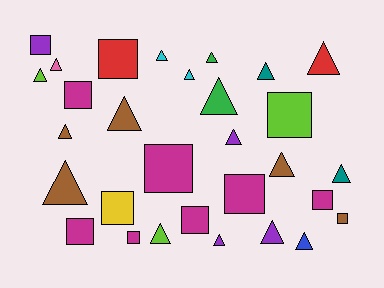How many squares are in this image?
There are 12 squares.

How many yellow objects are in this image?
There is 1 yellow object.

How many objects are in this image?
There are 30 objects.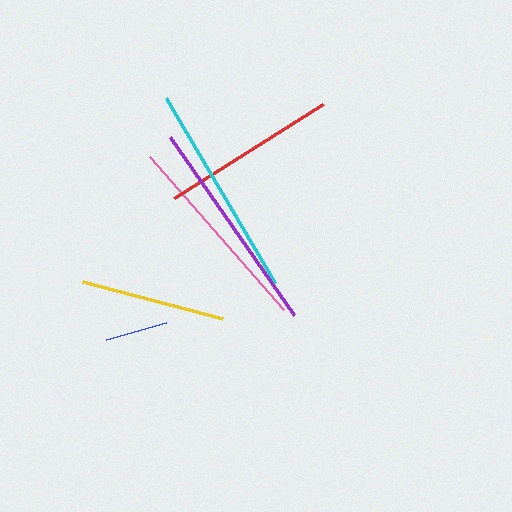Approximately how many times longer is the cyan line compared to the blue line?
The cyan line is approximately 3.4 times the length of the blue line.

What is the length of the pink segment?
The pink segment is approximately 204 pixels long.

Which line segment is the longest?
The purple line is the longest at approximately 216 pixels.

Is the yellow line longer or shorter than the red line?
The red line is longer than the yellow line.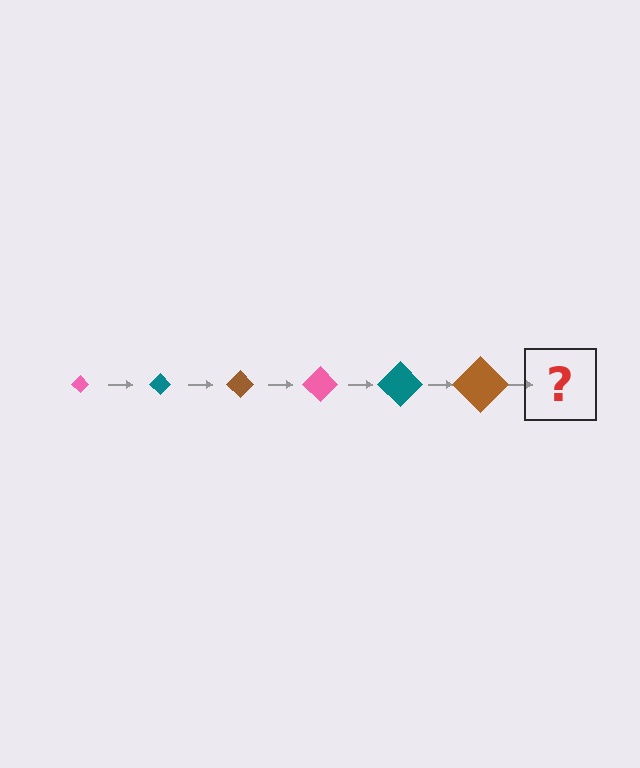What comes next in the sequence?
The next element should be a pink diamond, larger than the previous one.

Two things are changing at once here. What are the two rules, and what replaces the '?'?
The two rules are that the diamond grows larger each step and the color cycles through pink, teal, and brown. The '?' should be a pink diamond, larger than the previous one.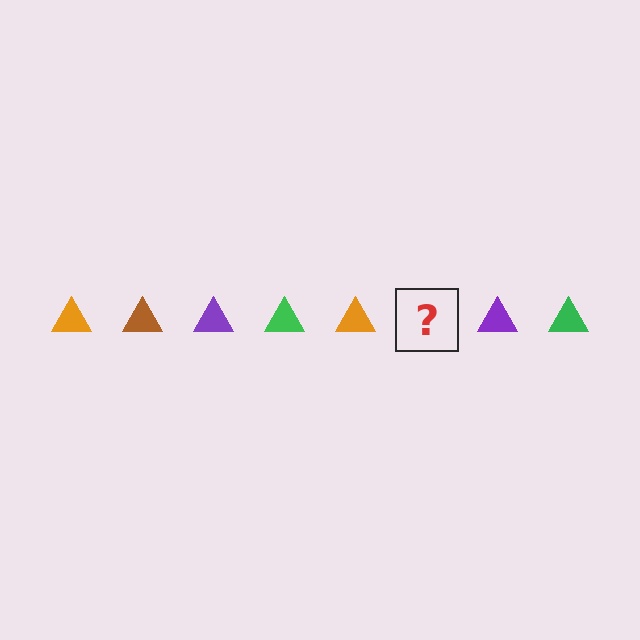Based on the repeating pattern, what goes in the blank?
The blank should be a brown triangle.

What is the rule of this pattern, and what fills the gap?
The rule is that the pattern cycles through orange, brown, purple, green triangles. The gap should be filled with a brown triangle.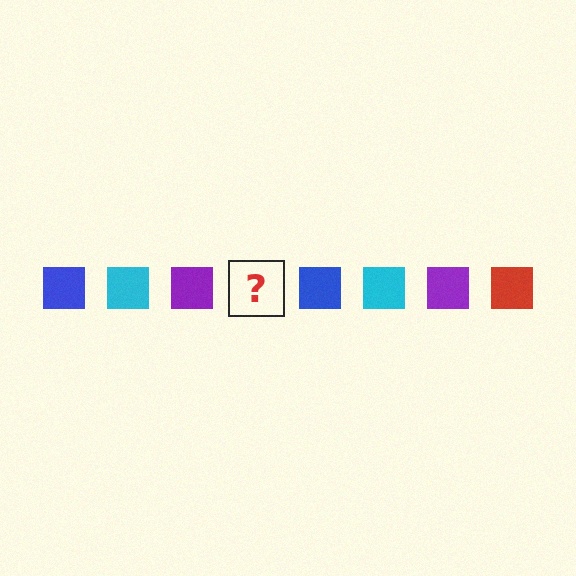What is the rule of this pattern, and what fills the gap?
The rule is that the pattern cycles through blue, cyan, purple, red squares. The gap should be filled with a red square.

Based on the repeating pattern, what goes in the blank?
The blank should be a red square.